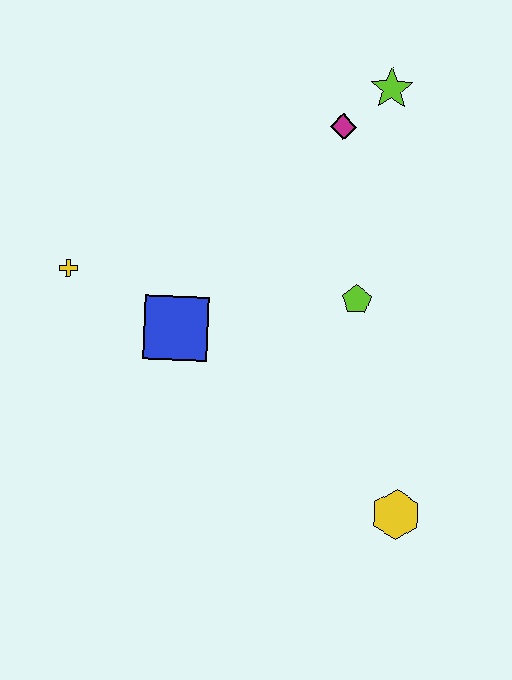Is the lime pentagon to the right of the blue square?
Yes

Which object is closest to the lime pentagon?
The magenta diamond is closest to the lime pentagon.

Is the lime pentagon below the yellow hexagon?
No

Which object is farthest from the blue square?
The lime star is farthest from the blue square.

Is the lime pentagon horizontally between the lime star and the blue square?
Yes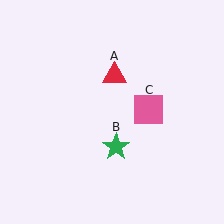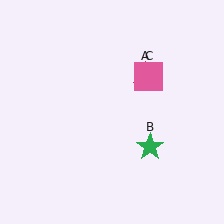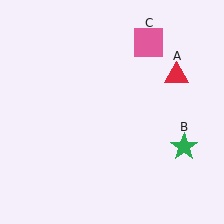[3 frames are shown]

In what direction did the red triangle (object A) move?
The red triangle (object A) moved right.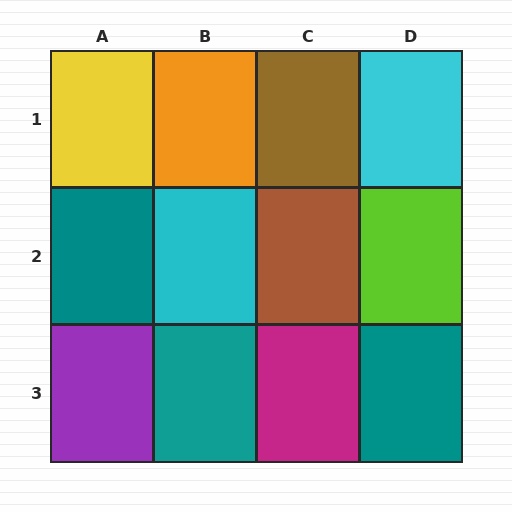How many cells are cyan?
2 cells are cyan.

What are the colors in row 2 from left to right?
Teal, cyan, brown, lime.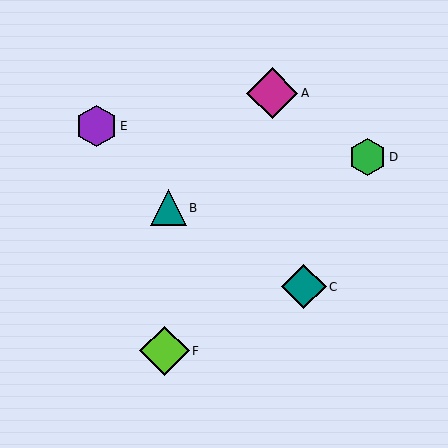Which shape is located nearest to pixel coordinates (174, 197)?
The teal triangle (labeled B) at (168, 208) is nearest to that location.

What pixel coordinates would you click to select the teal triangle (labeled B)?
Click at (168, 208) to select the teal triangle B.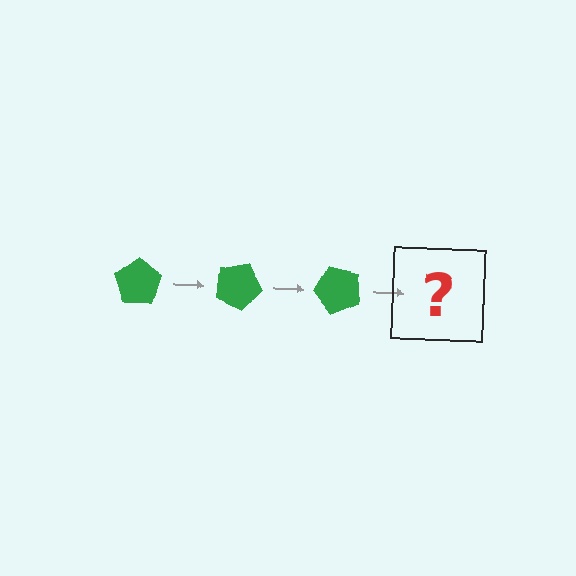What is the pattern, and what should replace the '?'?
The pattern is that the pentagon rotates 25 degrees each step. The '?' should be a green pentagon rotated 75 degrees.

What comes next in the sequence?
The next element should be a green pentagon rotated 75 degrees.